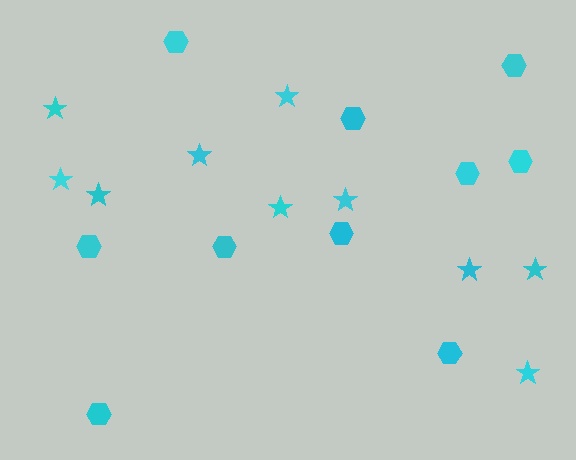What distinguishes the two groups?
There are 2 groups: one group of hexagons (10) and one group of stars (10).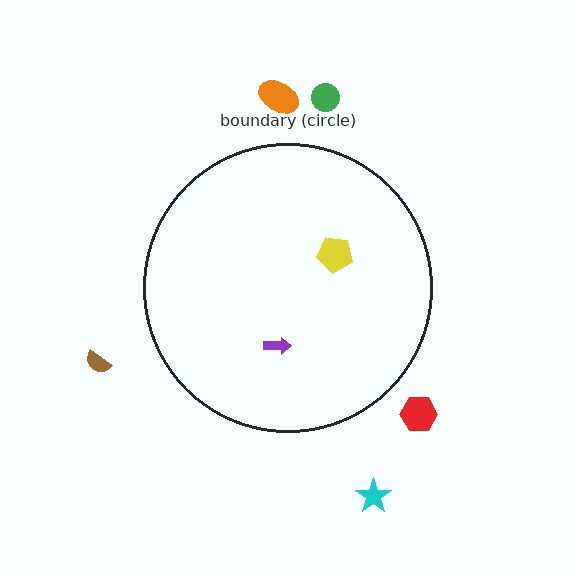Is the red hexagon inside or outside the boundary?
Outside.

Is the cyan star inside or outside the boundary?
Outside.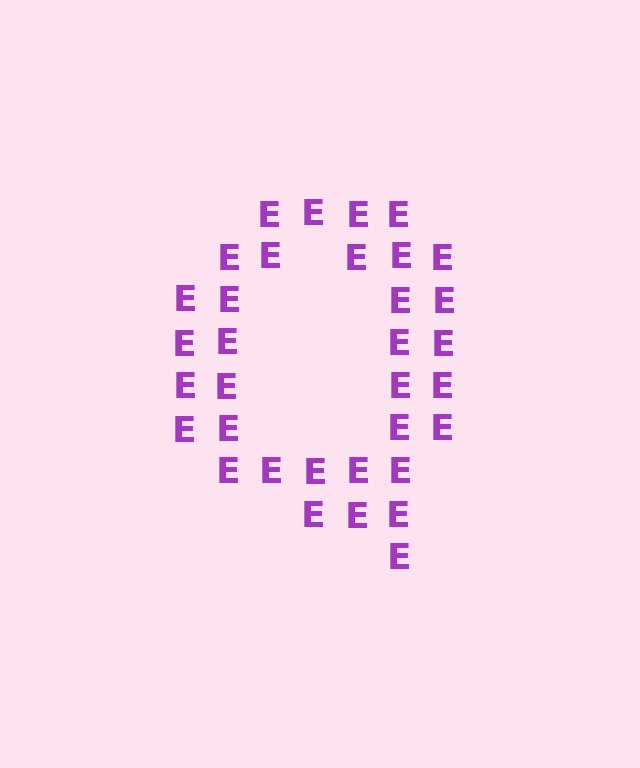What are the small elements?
The small elements are letter E's.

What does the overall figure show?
The overall figure shows the letter Q.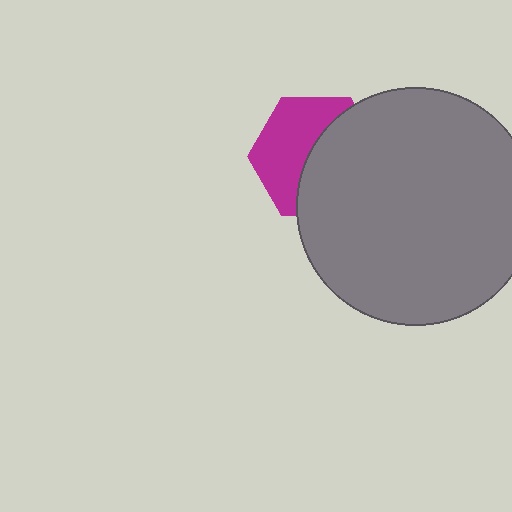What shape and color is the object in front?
The object in front is a gray circle.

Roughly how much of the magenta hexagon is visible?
About half of it is visible (roughly 48%).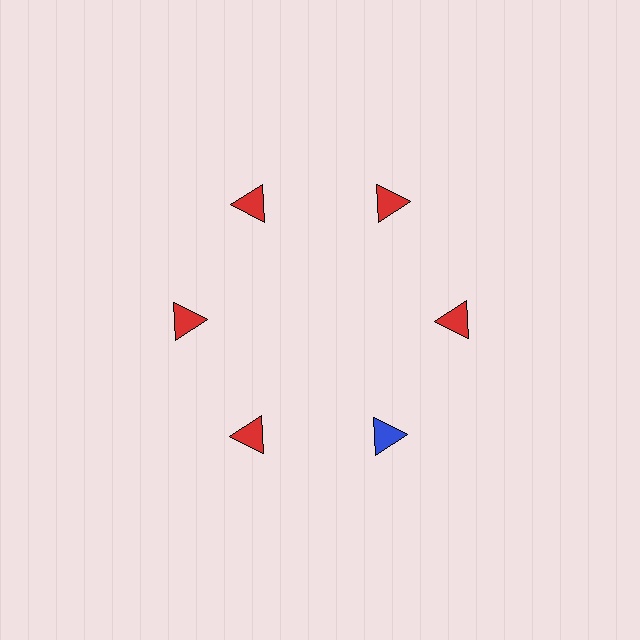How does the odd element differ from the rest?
It has a different color: blue instead of red.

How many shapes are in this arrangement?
There are 6 shapes arranged in a ring pattern.